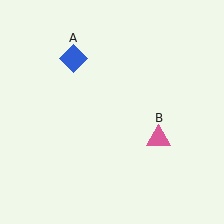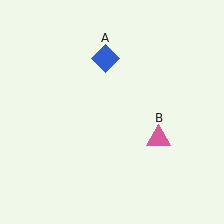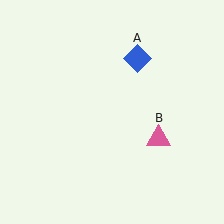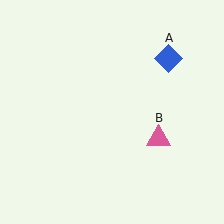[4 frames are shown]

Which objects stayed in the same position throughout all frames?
Pink triangle (object B) remained stationary.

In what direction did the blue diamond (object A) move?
The blue diamond (object A) moved right.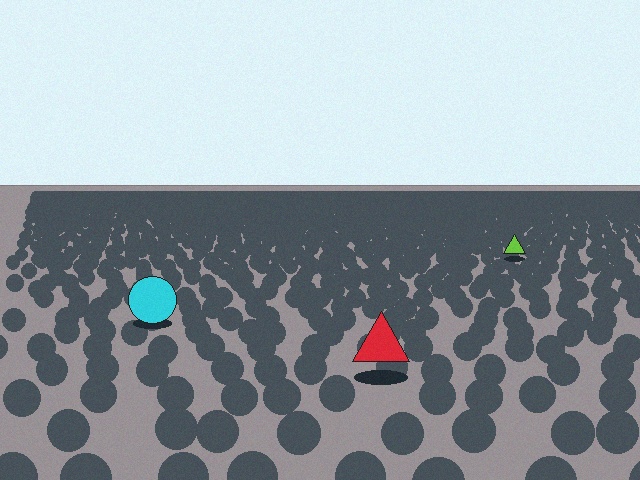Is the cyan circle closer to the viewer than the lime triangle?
Yes. The cyan circle is closer — you can tell from the texture gradient: the ground texture is coarser near it.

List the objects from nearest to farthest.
From nearest to farthest: the red triangle, the cyan circle, the lime triangle.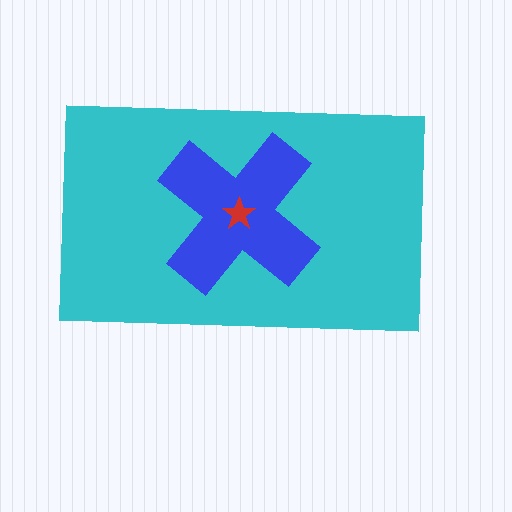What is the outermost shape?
The cyan rectangle.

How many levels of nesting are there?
3.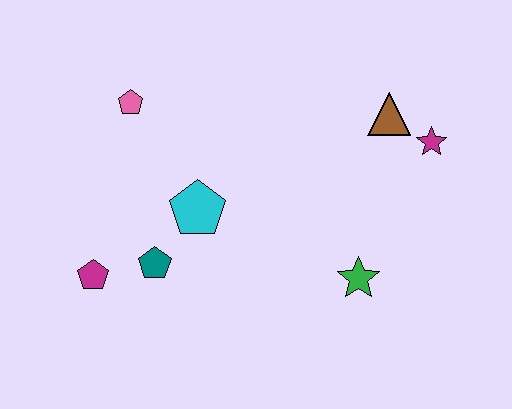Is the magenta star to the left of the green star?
No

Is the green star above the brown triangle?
No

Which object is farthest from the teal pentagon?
The magenta star is farthest from the teal pentagon.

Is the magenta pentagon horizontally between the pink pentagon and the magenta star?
No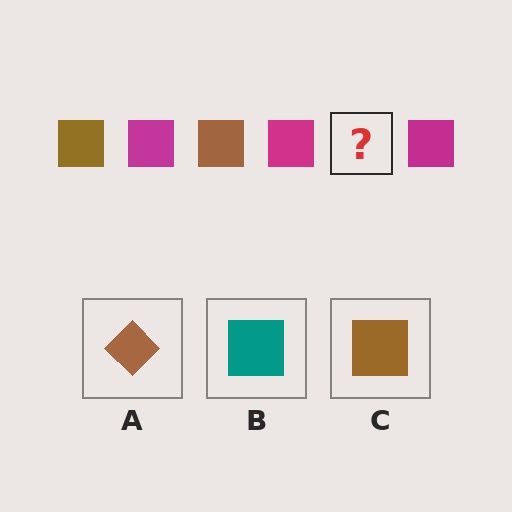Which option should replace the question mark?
Option C.